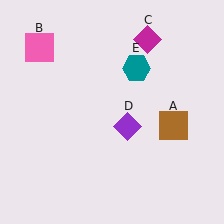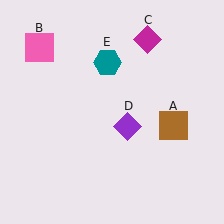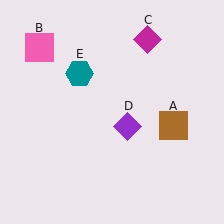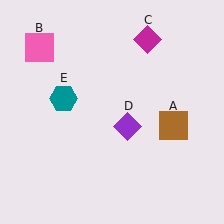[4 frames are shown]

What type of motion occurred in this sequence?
The teal hexagon (object E) rotated counterclockwise around the center of the scene.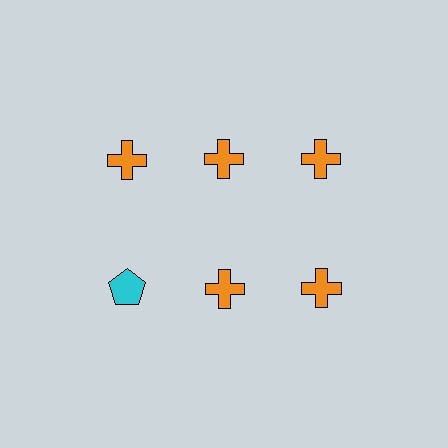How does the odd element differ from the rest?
It differs in both color (cyan instead of orange) and shape (pentagon instead of cross).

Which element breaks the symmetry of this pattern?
The cyan pentagon in the second row, leftmost column breaks the symmetry. All other shapes are orange crosses.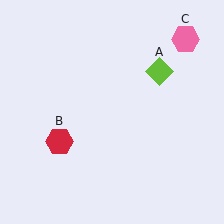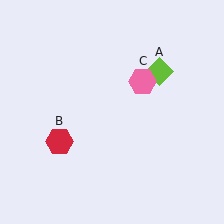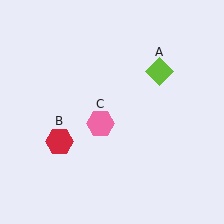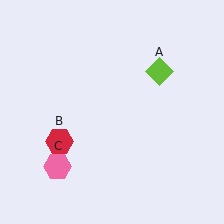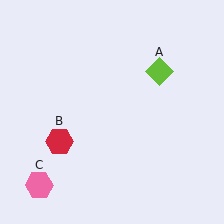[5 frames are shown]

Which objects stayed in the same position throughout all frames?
Lime diamond (object A) and red hexagon (object B) remained stationary.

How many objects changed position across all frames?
1 object changed position: pink hexagon (object C).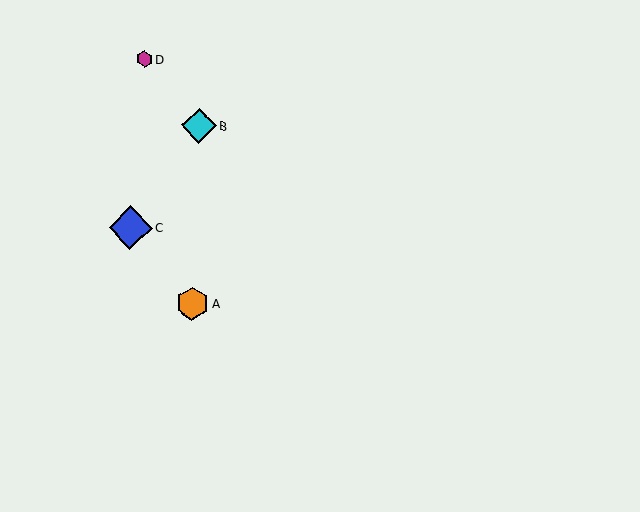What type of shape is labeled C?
Shape C is a blue diamond.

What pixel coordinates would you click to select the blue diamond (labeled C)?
Click at (130, 228) to select the blue diamond C.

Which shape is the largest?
The blue diamond (labeled C) is the largest.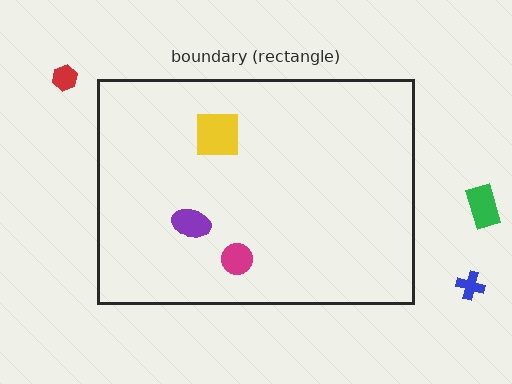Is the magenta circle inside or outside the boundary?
Inside.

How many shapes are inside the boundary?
3 inside, 3 outside.